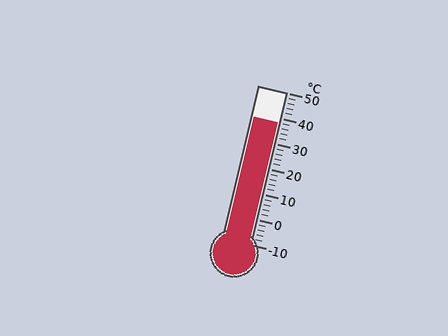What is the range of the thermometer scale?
The thermometer scale ranges from -10°C to 50°C.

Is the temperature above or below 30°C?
The temperature is above 30°C.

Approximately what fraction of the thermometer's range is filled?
The thermometer is filled to approximately 80% of its range.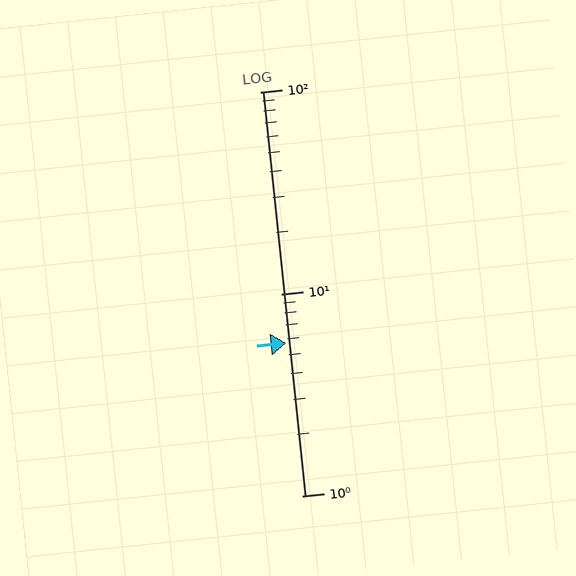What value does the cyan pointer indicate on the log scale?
The pointer indicates approximately 5.7.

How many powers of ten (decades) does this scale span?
The scale spans 2 decades, from 1 to 100.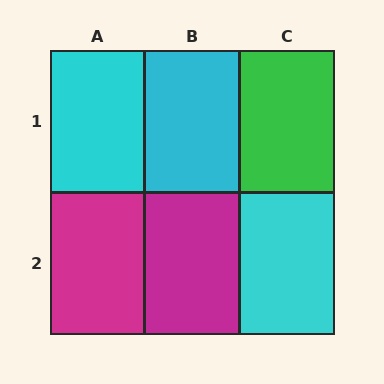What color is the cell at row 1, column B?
Cyan.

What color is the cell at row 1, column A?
Cyan.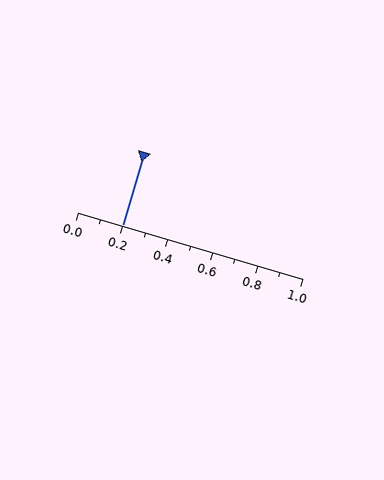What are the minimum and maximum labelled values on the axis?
The axis runs from 0.0 to 1.0.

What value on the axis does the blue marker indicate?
The marker indicates approximately 0.2.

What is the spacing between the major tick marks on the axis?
The major ticks are spaced 0.2 apart.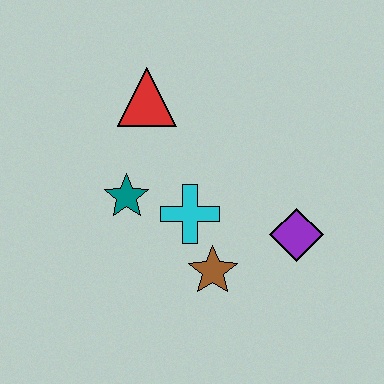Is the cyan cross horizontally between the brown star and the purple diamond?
No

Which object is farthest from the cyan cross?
The red triangle is farthest from the cyan cross.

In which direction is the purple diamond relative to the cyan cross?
The purple diamond is to the right of the cyan cross.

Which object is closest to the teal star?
The cyan cross is closest to the teal star.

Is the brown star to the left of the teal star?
No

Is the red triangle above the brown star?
Yes